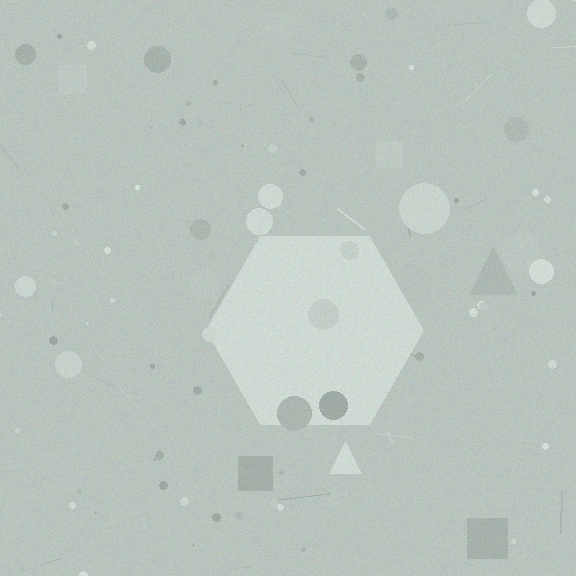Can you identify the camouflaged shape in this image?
The camouflaged shape is a hexagon.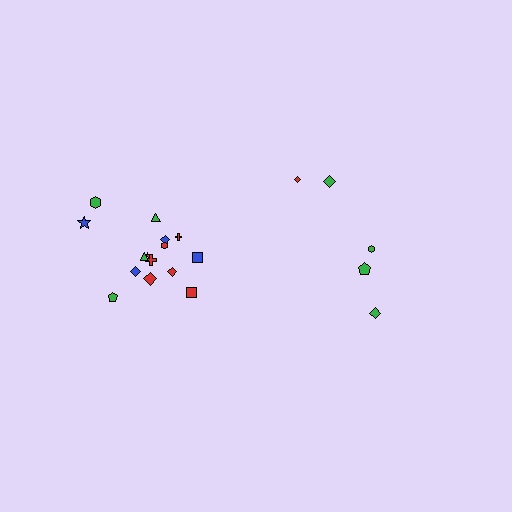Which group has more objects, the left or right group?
The left group.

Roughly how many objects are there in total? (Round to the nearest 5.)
Roughly 20 objects in total.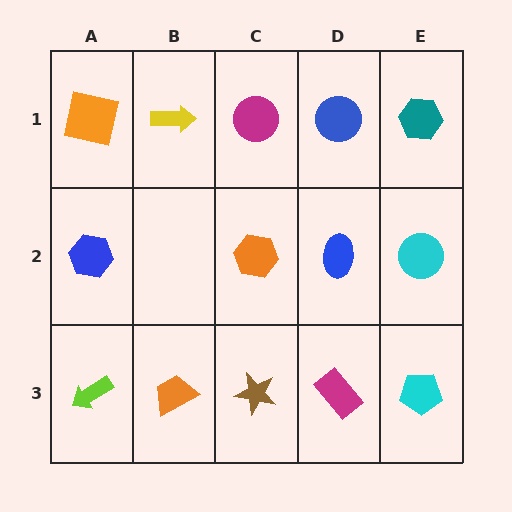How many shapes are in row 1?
5 shapes.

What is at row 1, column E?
A teal hexagon.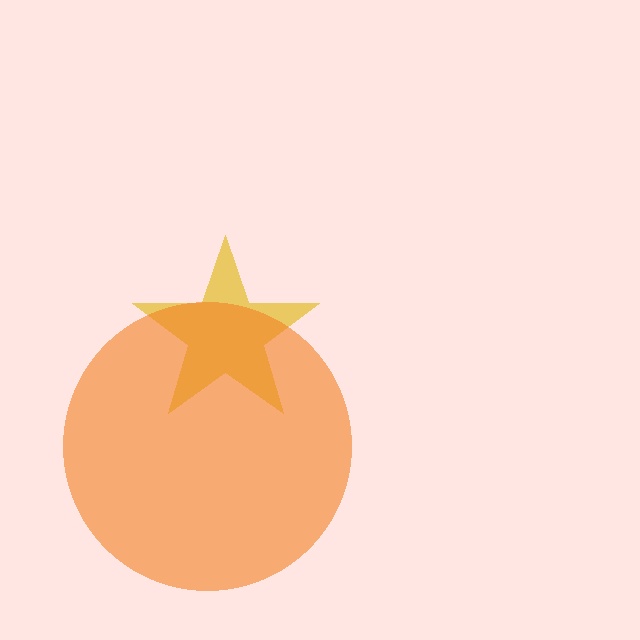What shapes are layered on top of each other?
The layered shapes are: a yellow star, an orange circle.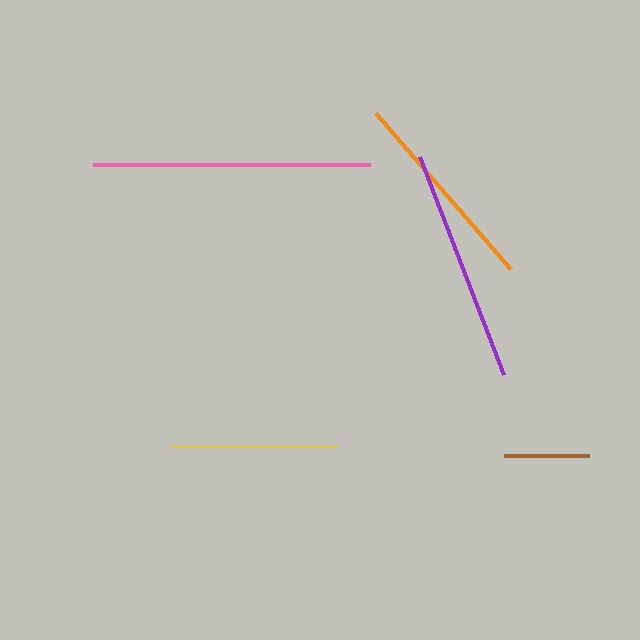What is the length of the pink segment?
The pink segment is approximately 277 pixels long.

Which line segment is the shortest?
The brown line is the shortest at approximately 85 pixels.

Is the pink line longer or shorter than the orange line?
The pink line is longer than the orange line.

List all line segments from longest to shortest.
From longest to shortest: pink, purple, orange, yellow, brown.